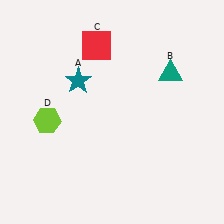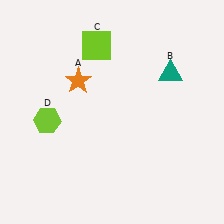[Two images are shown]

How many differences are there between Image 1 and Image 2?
There are 2 differences between the two images.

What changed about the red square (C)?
In Image 1, C is red. In Image 2, it changed to lime.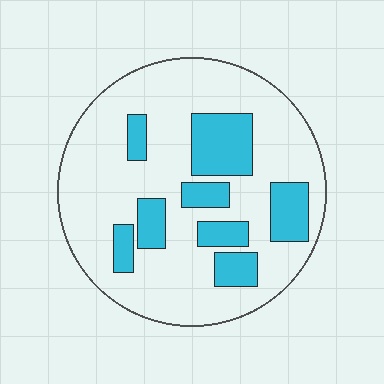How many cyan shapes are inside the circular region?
8.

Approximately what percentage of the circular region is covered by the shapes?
Approximately 25%.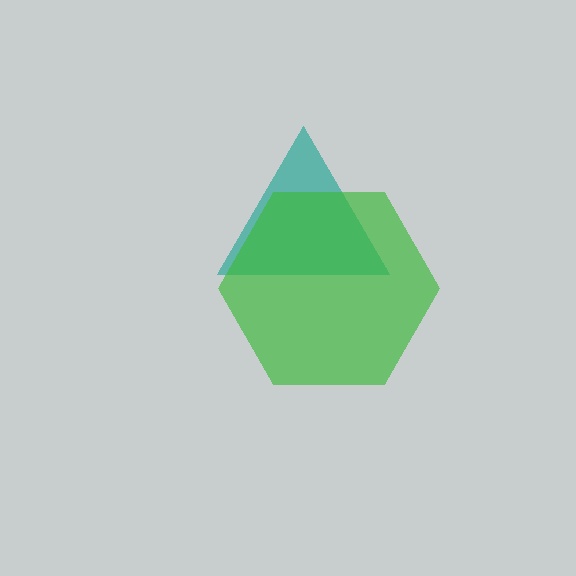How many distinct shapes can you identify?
There are 2 distinct shapes: a teal triangle, a green hexagon.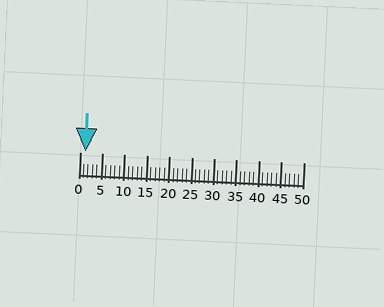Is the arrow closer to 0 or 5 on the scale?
The arrow is closer to 0.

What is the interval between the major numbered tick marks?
The major tick marks are spaced 5 units apart.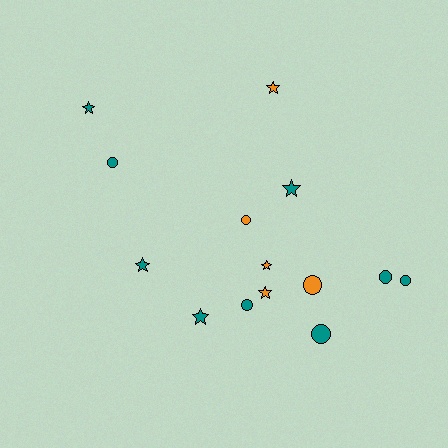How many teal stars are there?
There are 4 teal stars.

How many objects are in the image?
There are 14 objects.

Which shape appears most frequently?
Star, with 7 objects.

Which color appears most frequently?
Teal, with 9 objects.